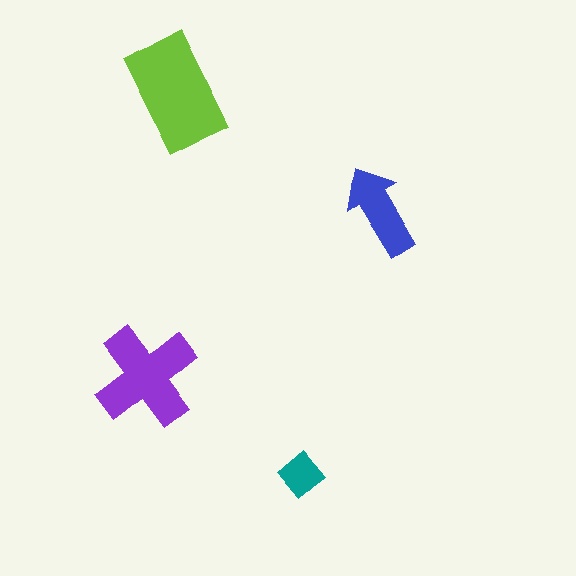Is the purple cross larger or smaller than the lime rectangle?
Smaller.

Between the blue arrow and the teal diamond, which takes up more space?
The blue arrow.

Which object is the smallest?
The teal diamond.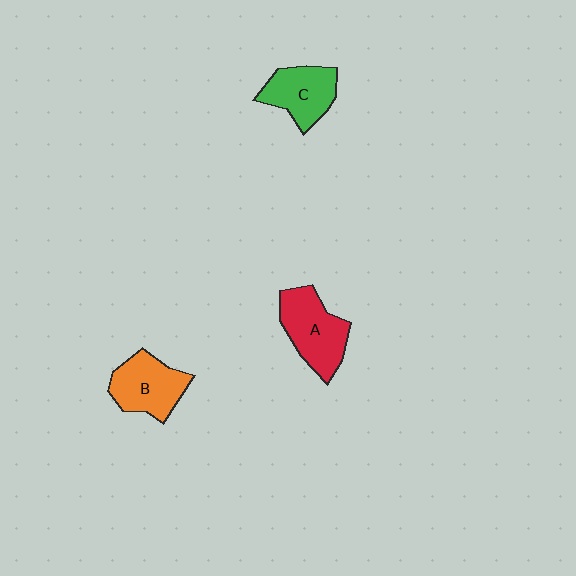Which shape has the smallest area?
Shape C (green).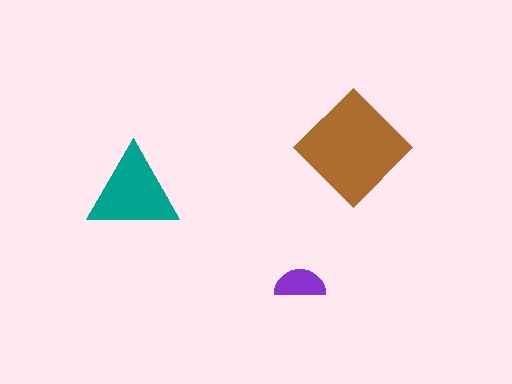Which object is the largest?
The brown diamond.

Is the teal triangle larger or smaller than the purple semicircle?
Larger.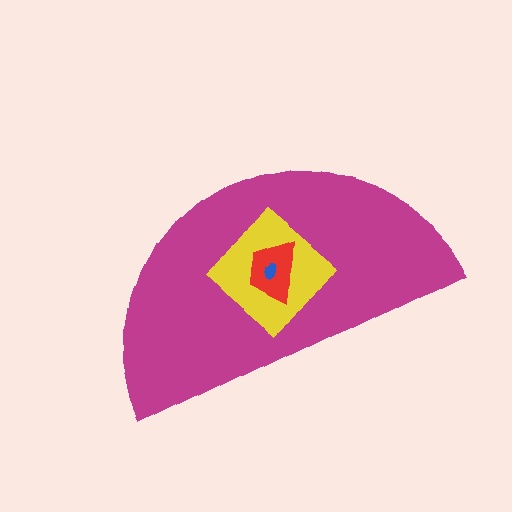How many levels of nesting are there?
4.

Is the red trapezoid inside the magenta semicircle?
Yes.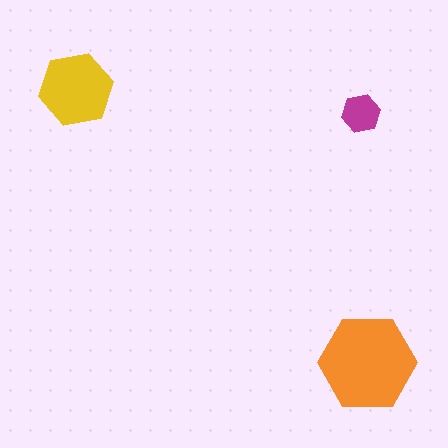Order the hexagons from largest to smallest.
the orange one, the yellow one, the magenta one.